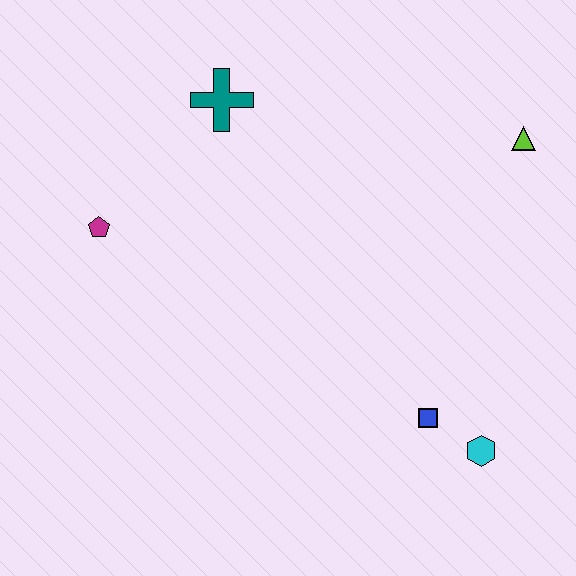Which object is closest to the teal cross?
The magenta pentagon is closest to the teal cross.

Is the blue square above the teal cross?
No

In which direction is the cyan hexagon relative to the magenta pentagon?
The cyan hexagon is to the right of the magenta pentagon.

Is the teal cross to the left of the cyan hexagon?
Yes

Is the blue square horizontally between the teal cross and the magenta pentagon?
No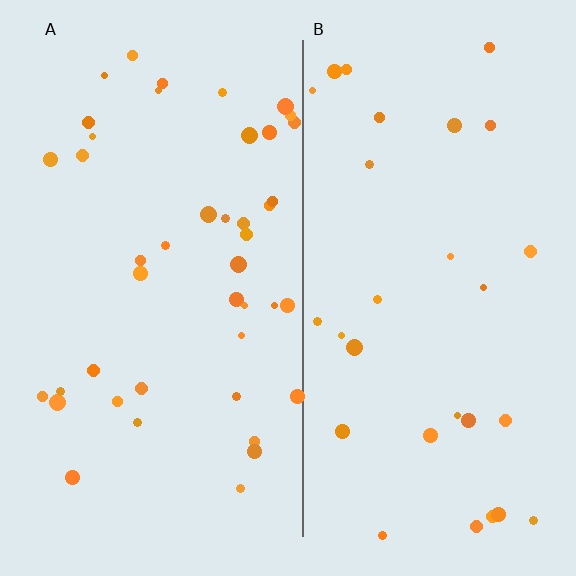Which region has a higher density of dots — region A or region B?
A (the left).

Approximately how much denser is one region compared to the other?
Approximately 1.5× — region A over region B.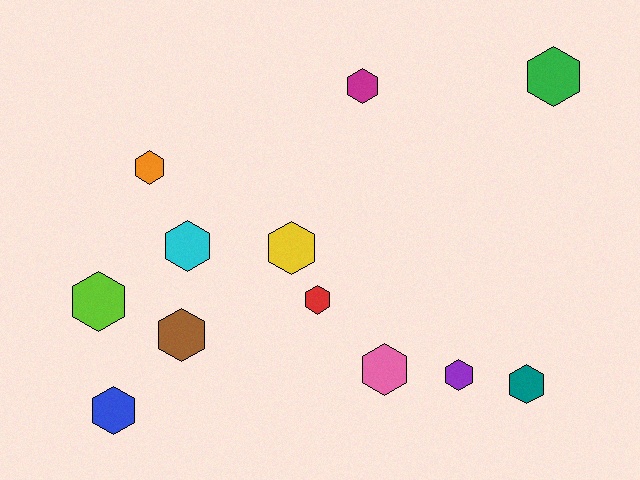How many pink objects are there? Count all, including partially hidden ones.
There is 1 pink object.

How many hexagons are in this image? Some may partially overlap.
There are 12 hexagons.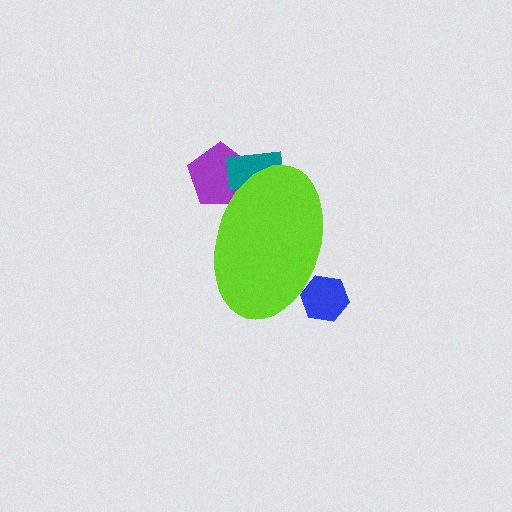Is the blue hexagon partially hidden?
Yes, the blue hexagon is partially hidden behind the lime ellipse.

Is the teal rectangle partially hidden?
Yes, the teal rectangle is partially hidden behind the lime ellipse.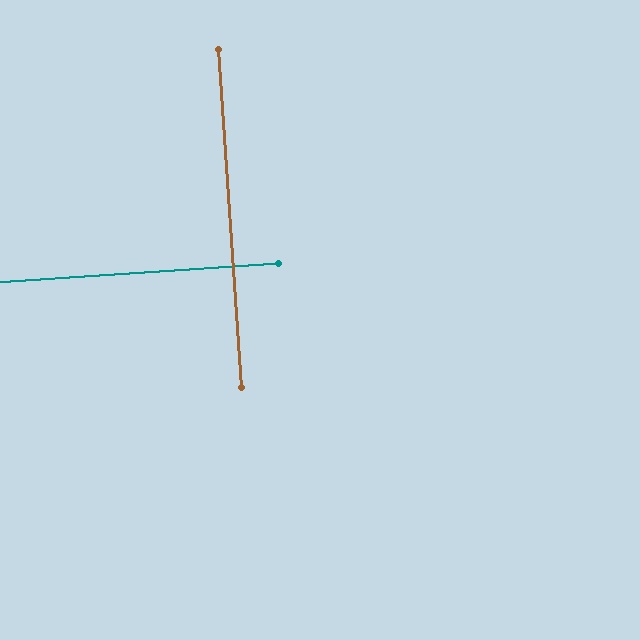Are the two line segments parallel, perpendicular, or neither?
Perpendicular — they meet at approximately 90°.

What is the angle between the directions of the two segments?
Approximately 90 degrees.